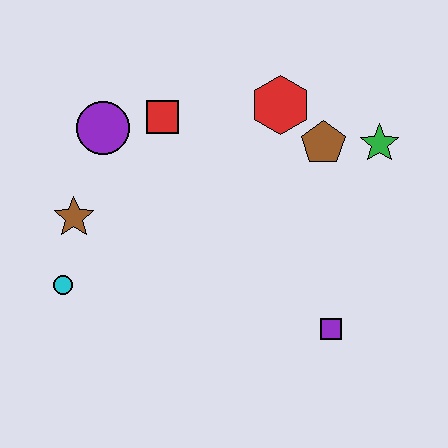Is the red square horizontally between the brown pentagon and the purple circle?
Yes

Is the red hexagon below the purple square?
No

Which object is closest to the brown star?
The cyan circle is closest to the brown star.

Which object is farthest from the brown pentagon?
The cyan circle is farthest from the brown pentagon.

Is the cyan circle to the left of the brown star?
Yes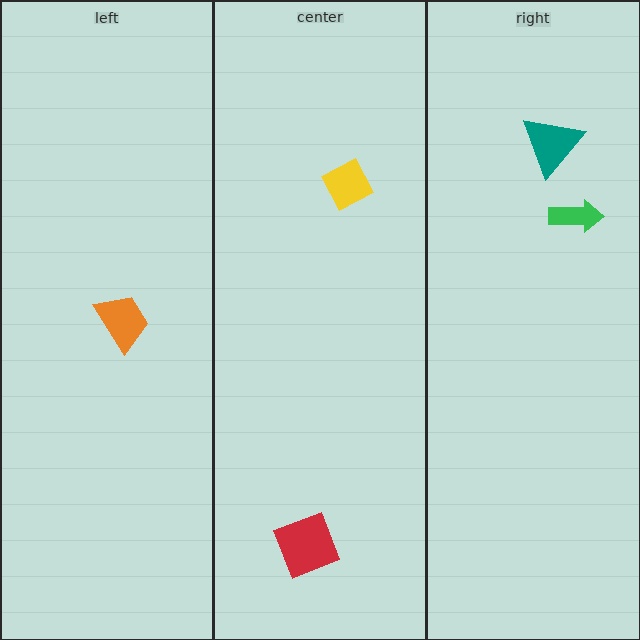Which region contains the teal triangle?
The right region.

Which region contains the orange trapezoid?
The left region.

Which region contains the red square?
The center region.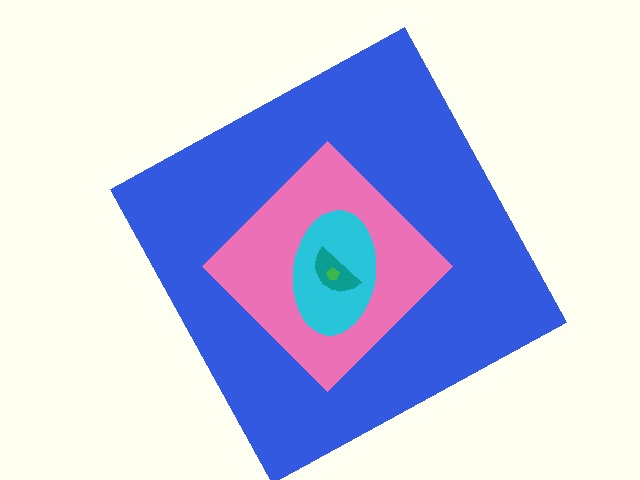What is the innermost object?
The green pentagon.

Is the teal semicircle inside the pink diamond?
Yes.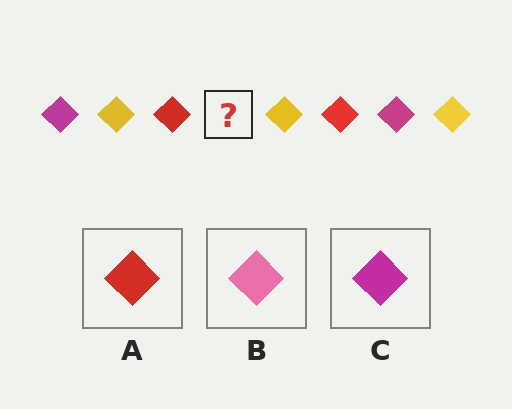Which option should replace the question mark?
Option C.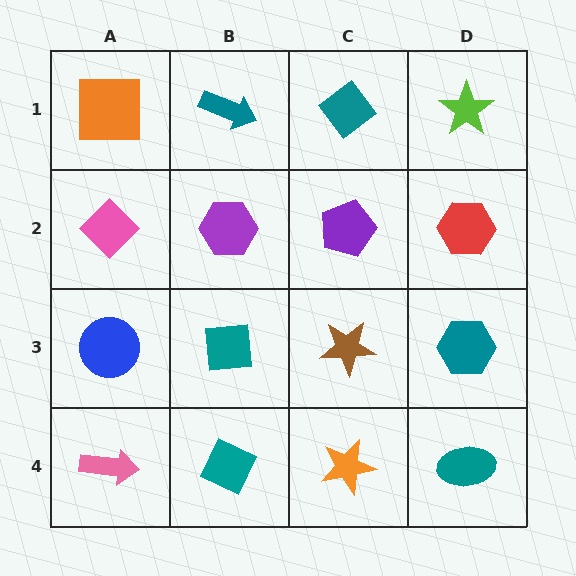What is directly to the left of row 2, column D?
A purple pentagon.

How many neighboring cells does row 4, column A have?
2.